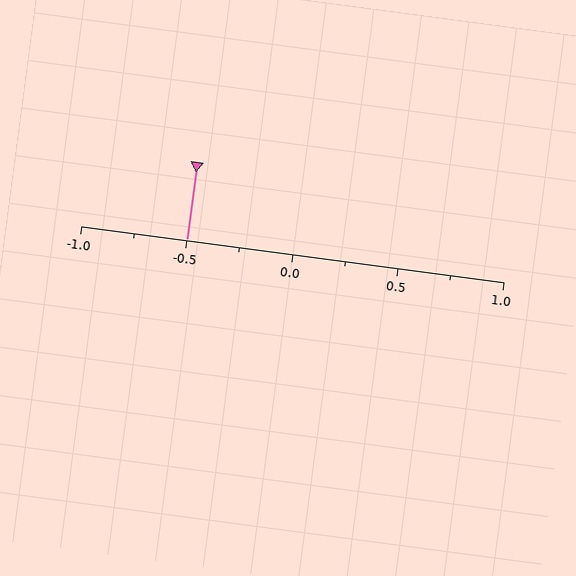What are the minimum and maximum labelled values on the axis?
The axis runs from -1.0 to 1.0.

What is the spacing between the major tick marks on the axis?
The major ticks are spaced 0.5 apart.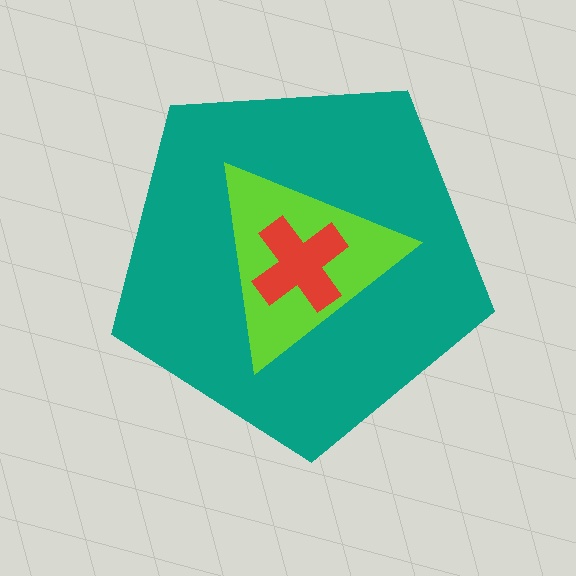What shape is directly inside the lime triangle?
The red cross.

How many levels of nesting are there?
3.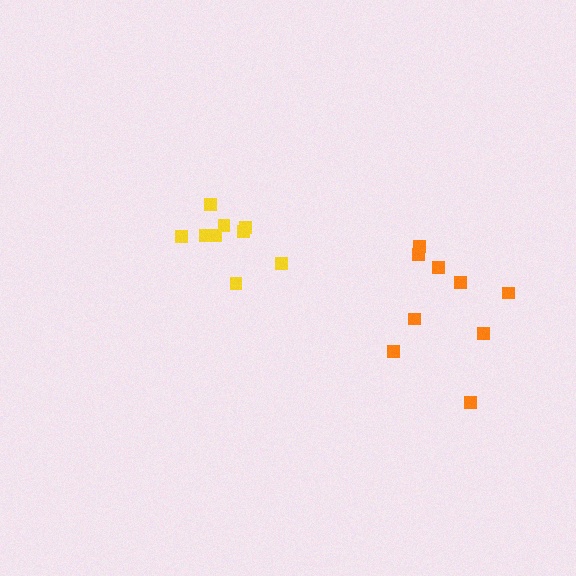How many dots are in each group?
Group 1: 9 dots, Group 2: 9 dots (18 total).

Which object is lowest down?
The orange cluster is bottommost.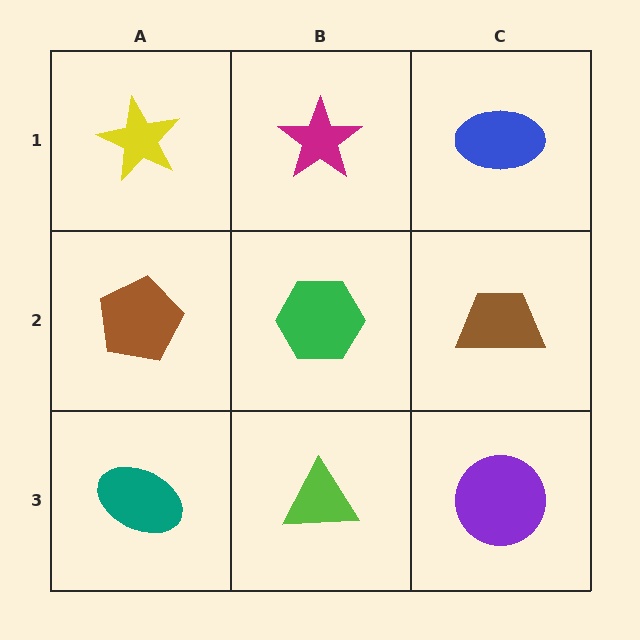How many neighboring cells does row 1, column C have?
2.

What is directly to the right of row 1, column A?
A magenta star.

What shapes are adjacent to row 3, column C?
A brown trapezoid (row 2, column C), a lime triangle (row 3, column B).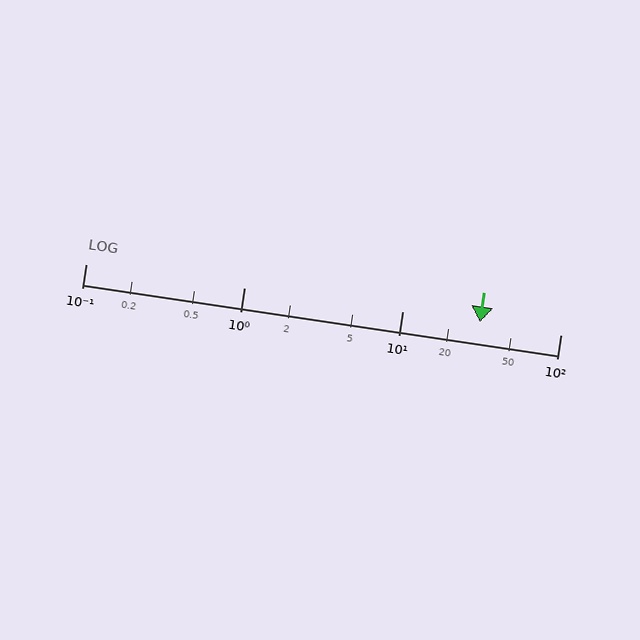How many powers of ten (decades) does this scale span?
The scale spans 3 decades, from 0.1 to 100.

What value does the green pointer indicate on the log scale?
The pointer indicates approximately 31.